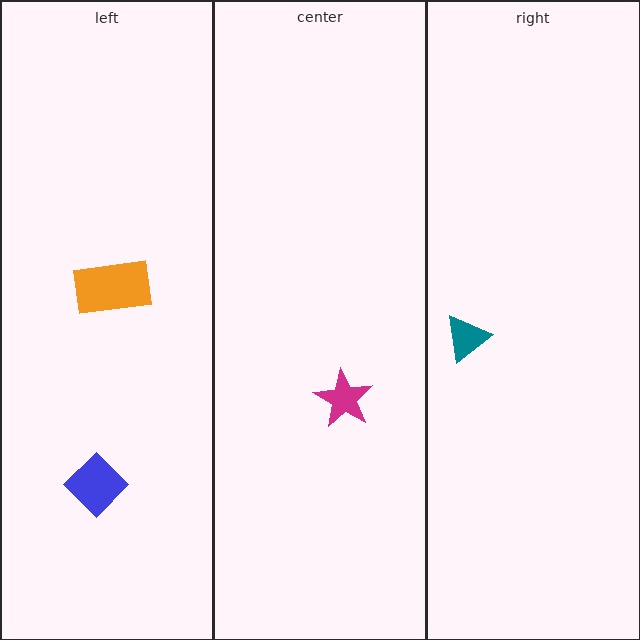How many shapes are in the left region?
2.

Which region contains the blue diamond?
The left region.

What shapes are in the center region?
The magenta star.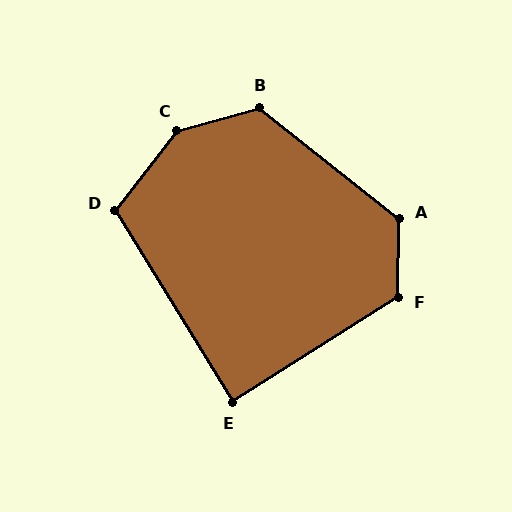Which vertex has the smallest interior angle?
E, at approximately 89 degrees.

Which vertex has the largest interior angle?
C, at approximately 143 degrees.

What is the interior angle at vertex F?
Approximately 123 degrees (obtuse).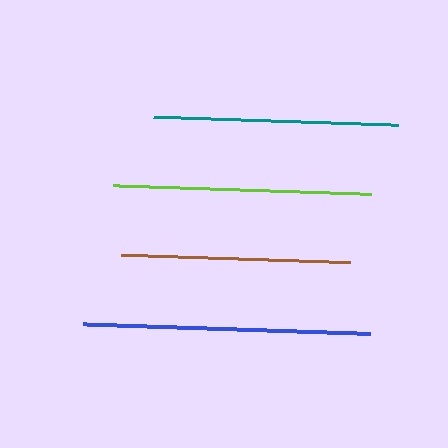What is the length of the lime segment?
The lime segment is approximately 258 pixels long.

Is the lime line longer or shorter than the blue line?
The blue line is longer than the lime line.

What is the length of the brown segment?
The brown segment is approximately 229 pixels long.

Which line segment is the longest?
The blue line is the longest at approximately 289 pixels.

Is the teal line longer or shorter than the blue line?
The blue line is longer than the teal line.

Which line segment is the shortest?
The brown line is the shortest at approximately 229 pixels.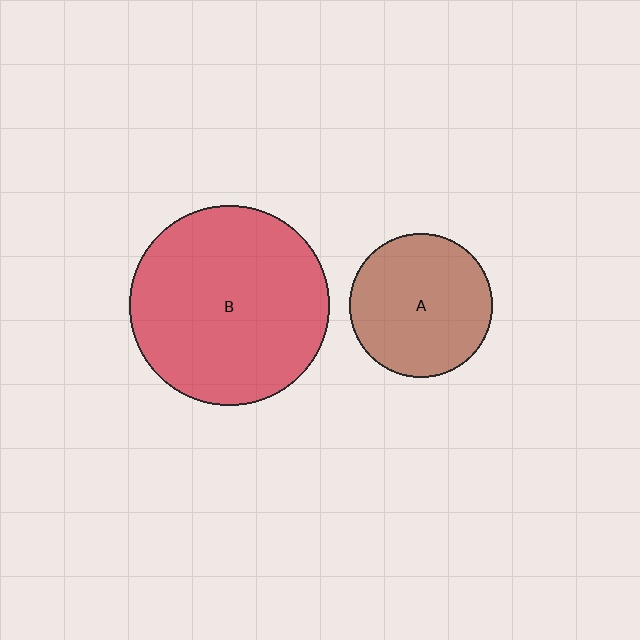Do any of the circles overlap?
No, none of the circles overlap.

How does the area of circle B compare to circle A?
Approximately 1.9 times.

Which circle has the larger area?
Circle B (red).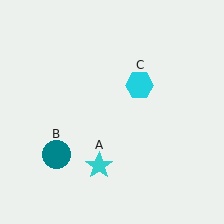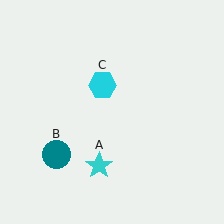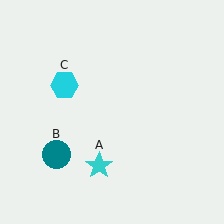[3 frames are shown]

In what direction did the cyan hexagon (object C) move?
The cyan hexagon (object C) moved left.